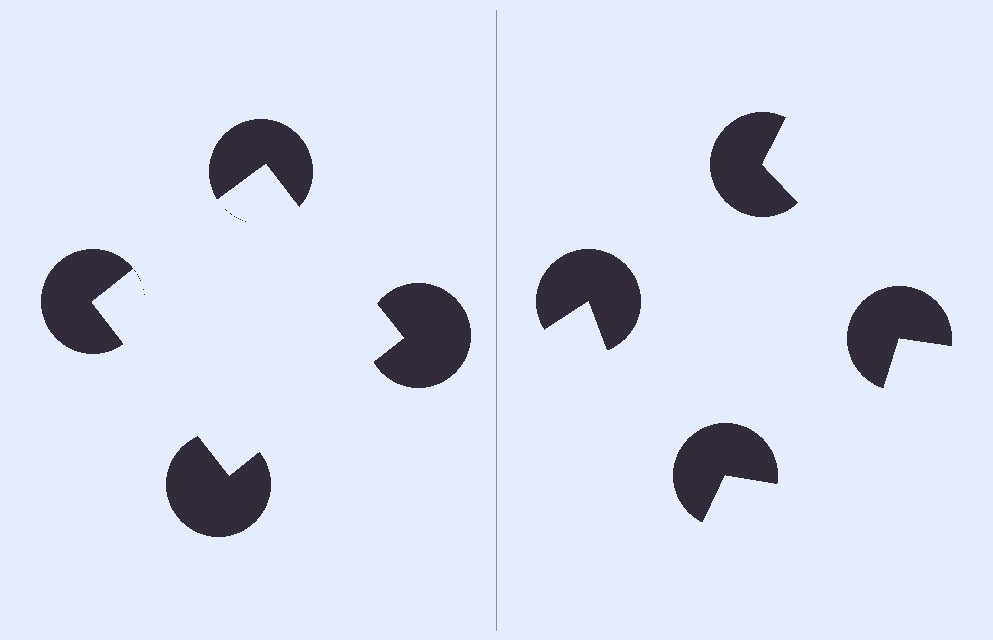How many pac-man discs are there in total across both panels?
8 — 4 on each side.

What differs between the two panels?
The pac-man discs are positioned identically on both sides; only the wedge orientations differ. On the left they align to a square; on the right they are misaligned.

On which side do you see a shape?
An illusory square appears on the left side. On the right side the wedge cuts are rotated, so no coherent shape forms.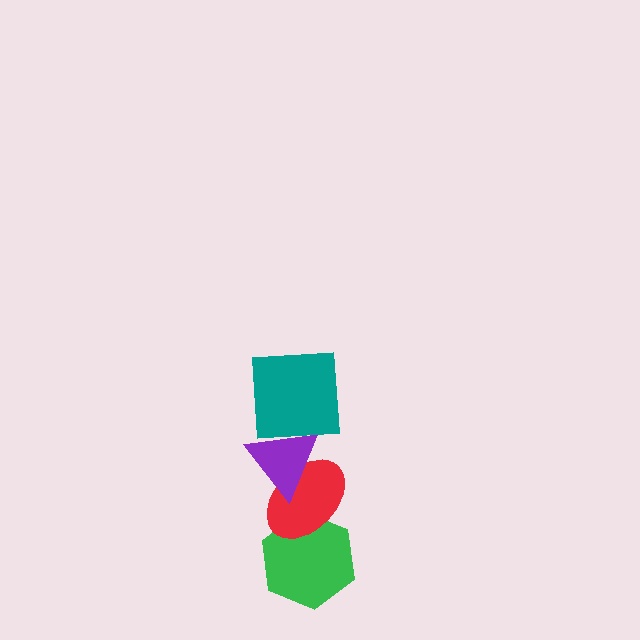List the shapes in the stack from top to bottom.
From top to bottom: the teal square, the purple triangle, the red ellipse, the green hexagon.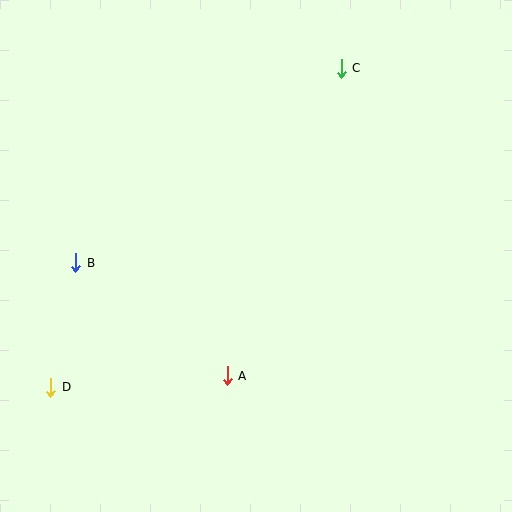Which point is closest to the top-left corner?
Point B is closest to the top-left corner.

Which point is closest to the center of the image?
Point A at (227, 376) is closest to the center.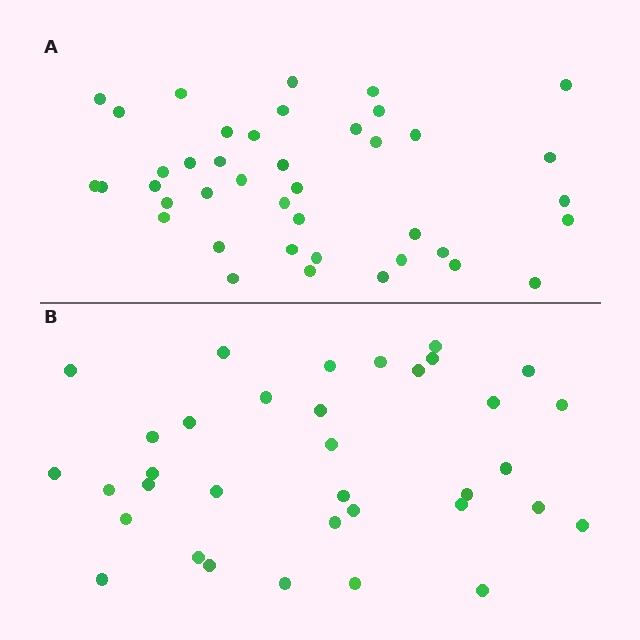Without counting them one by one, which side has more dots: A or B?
Region A (the top region) has more dots.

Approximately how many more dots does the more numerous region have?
Region A has about 6 more dots than region B.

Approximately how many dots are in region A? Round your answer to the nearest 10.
About 40 dots. (The exact count is 41, which rounds to 40.)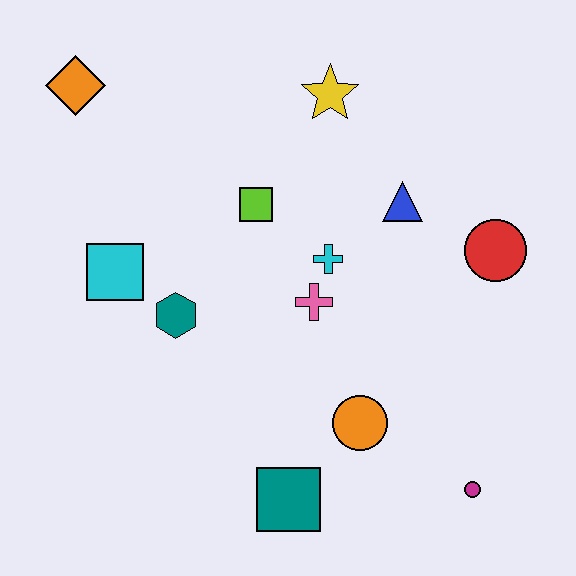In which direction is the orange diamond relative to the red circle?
The orange diamond is to the left of the red circle.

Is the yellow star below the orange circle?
No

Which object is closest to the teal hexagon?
The cyan square is closest to the teal hexagon.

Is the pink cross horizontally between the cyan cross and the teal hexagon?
Yes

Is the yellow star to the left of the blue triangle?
Yes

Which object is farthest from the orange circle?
The orange diamond is farthest from the orange circle.